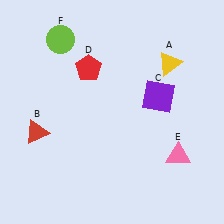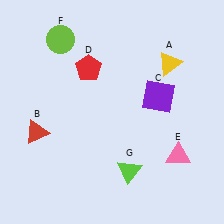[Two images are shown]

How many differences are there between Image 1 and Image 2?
There is 1 difference between the two images.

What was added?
A lime triangle (G) was added in Image 2.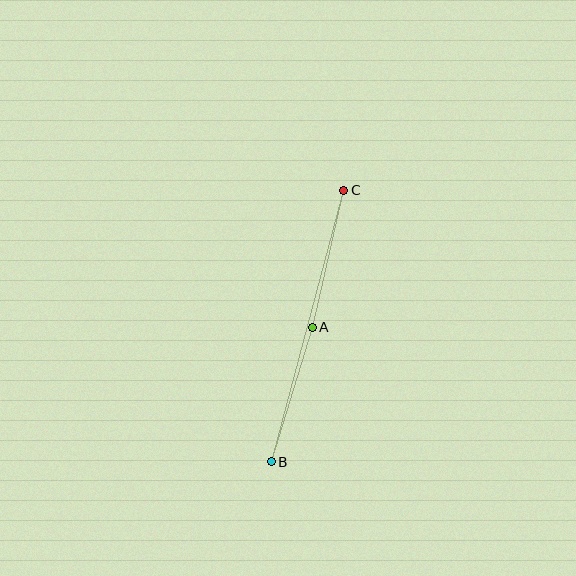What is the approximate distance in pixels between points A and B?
The distance between A and B is approximately 141 pixels.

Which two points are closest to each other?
Points A and C are closest to each other.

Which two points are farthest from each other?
Points B and C are farthest from each other.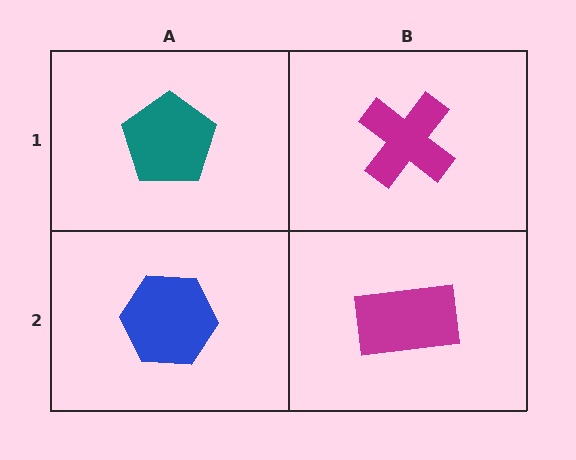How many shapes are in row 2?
2 shapes.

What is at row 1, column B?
A magenta cross.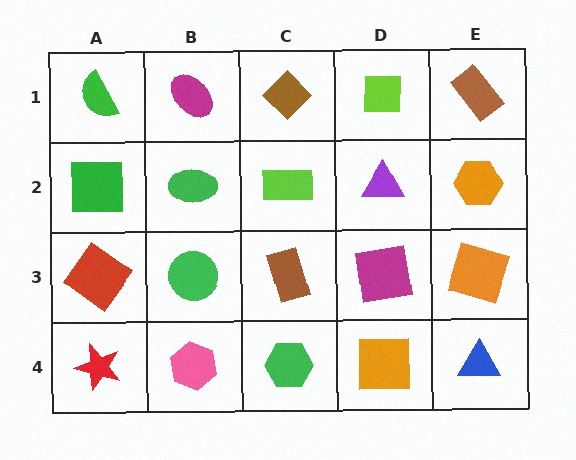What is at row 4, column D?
An orange square.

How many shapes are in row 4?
5 shapes.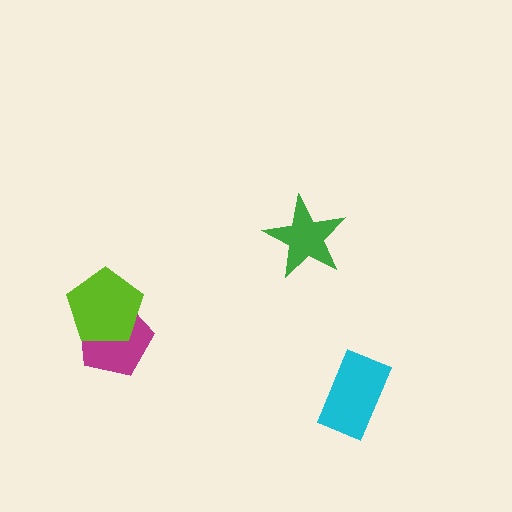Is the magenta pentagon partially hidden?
Yes, it is partially covered by another shape.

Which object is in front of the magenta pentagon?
The lime pentagon is in front of the magenta pentagon.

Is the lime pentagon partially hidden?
No, no other shape covers it.